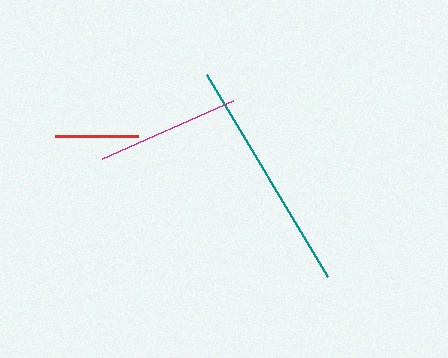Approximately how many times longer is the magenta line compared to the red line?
The magenta line is approximately 1.7 times the length of the red line.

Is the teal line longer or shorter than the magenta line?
The teal line is longer than the magenta line.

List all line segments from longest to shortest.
From longest to shortest: teal, magenta, red.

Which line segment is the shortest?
The red line is the shortest at approximately 83 pixels.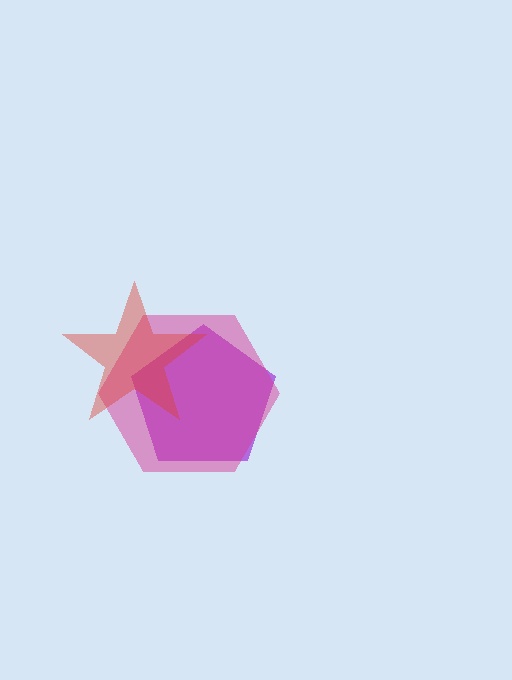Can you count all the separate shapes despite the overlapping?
Yes, there are 3 separate shapes.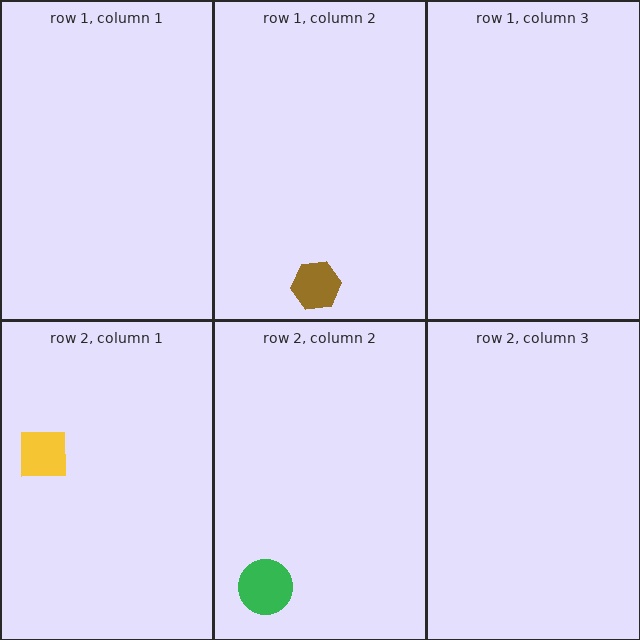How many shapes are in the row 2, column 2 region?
1.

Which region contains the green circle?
The row 2, column 2 region.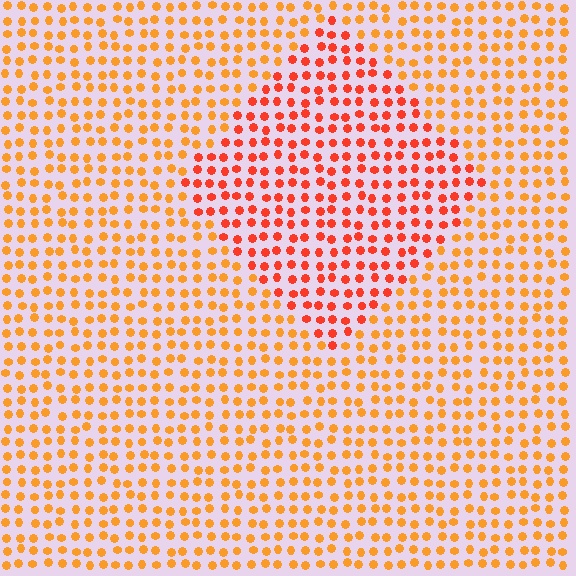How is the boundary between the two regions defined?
The boundary is defined purely by a slight shift in hue (about 28 degrees). Spacing, size, and orientation are identical on both sides.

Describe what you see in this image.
The image is filled with small orange elements in a uniform arrangement. A diamond-shaped region is visible where the elements are tinted to a slightly different hue, forming a subtle color boundary.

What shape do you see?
I see a diamond.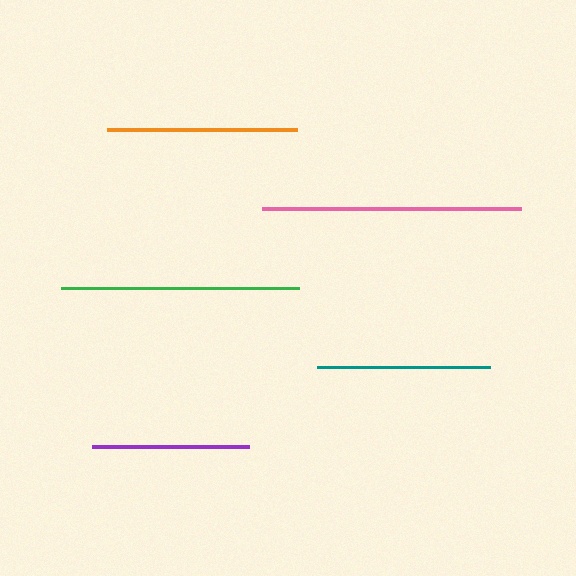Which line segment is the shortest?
The purple line is the shortest at approximately 157 pixels.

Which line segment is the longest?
The pink line is the longest at approximately 259 pixels.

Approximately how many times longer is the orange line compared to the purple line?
The orange line is approximately 1.2 times the length of the purple line.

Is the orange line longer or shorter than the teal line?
The orange line is longer than the teal line.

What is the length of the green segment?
The green segment is approximately 238 pixels long.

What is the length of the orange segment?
The orange segment is approximately 190 pixels long.